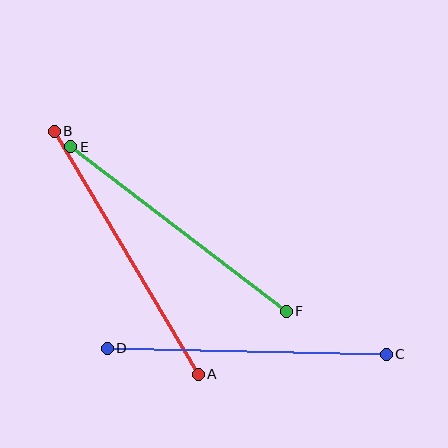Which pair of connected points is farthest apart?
Points A and B are farthest apart.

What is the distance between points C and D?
The distance is approximately 279 pixels.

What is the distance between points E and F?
The distance is approximately 271 pixels.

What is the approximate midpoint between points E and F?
The midpoint is at approximately (179, 229) pixels.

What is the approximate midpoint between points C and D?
The midpoint is at approximately (247, 351) pixels.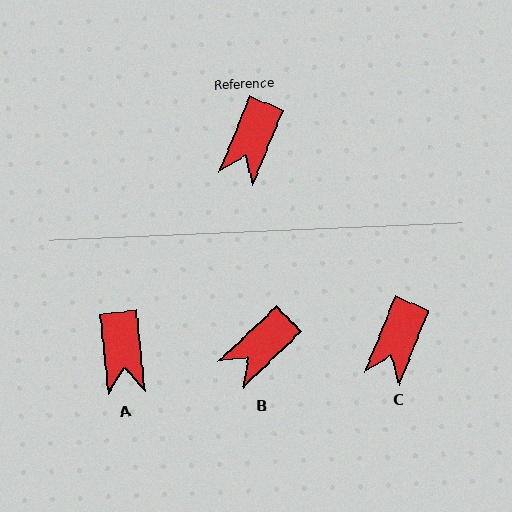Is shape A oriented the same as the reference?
No, it is off by about 28 degrees.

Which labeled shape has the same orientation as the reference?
C.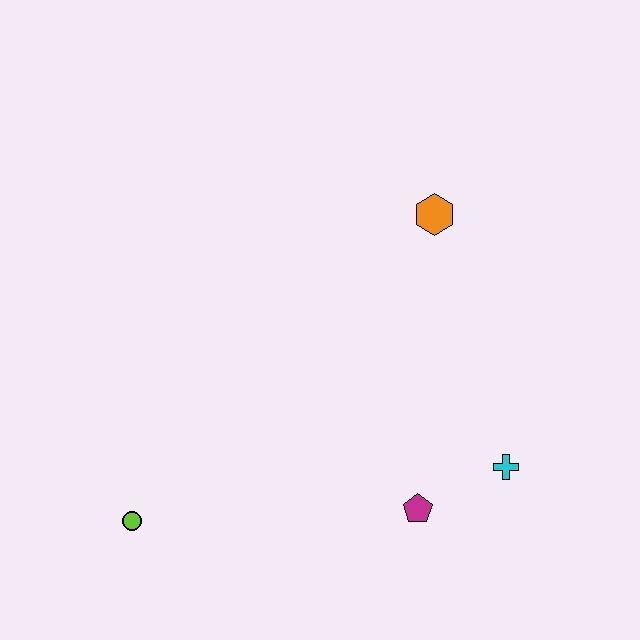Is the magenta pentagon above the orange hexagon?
No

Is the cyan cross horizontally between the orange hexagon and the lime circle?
No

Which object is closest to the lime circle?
The magenta pentagon is closest to the lime circle.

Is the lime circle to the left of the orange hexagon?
Yes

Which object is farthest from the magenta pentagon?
The orange hexagon is farthest from the magenta pentagon.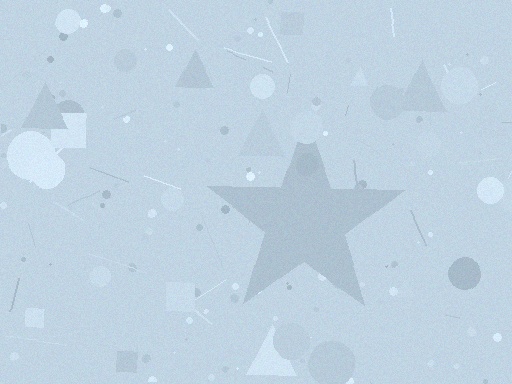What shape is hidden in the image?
A star is hidden in the image.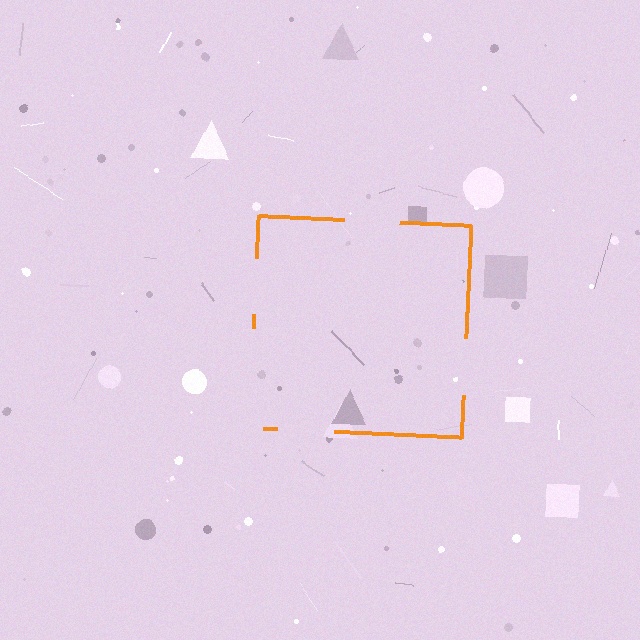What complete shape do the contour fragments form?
The contour fragments form a square.